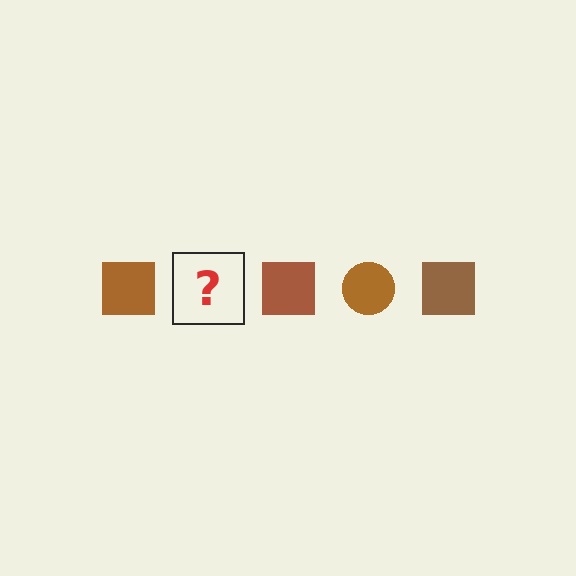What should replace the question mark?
The question mark should be replaced with a brown circle.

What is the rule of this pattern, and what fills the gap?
The rule is that the pattern cycles through square, circle shapes in brown. The gap should be filled with a brown circle.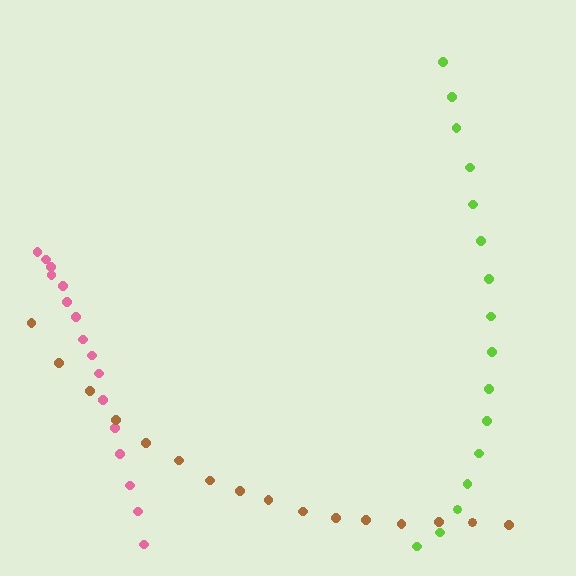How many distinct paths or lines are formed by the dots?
There are 3 distinct paths.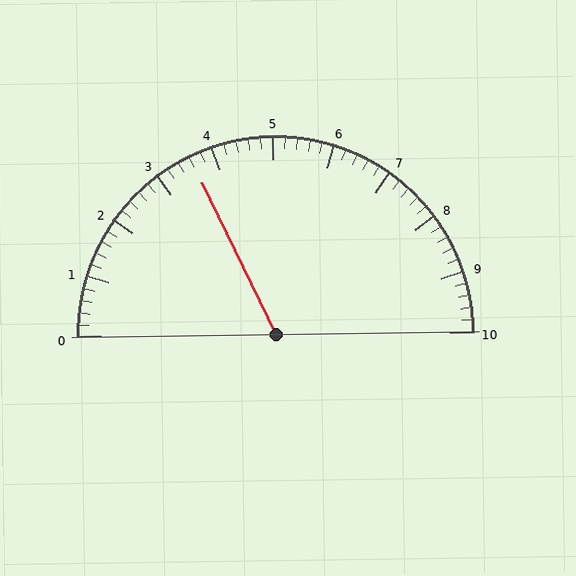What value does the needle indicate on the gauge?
The needle indicates approximately 3.6.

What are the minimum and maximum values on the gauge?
The gauge ranges from 0 to 10.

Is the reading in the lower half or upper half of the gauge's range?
The reading is in the lower half of the range (0 to 10).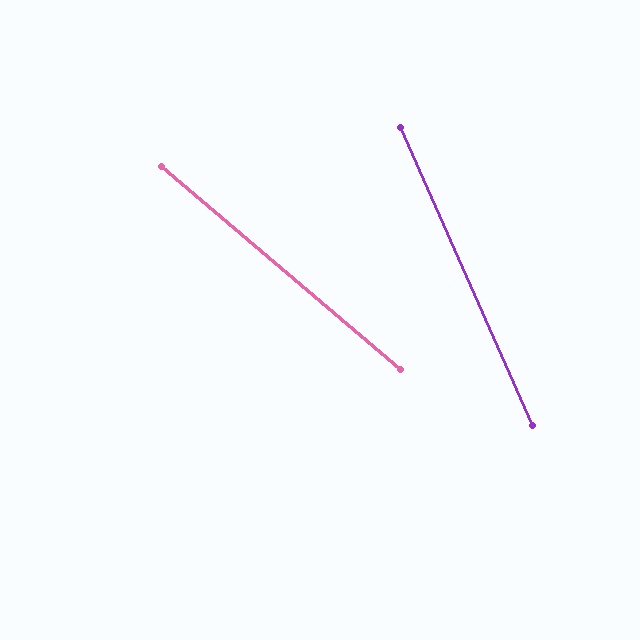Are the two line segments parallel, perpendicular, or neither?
Neither parallel nor perpendicular — they differ by about 26°.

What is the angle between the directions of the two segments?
Approximately 26 degrees.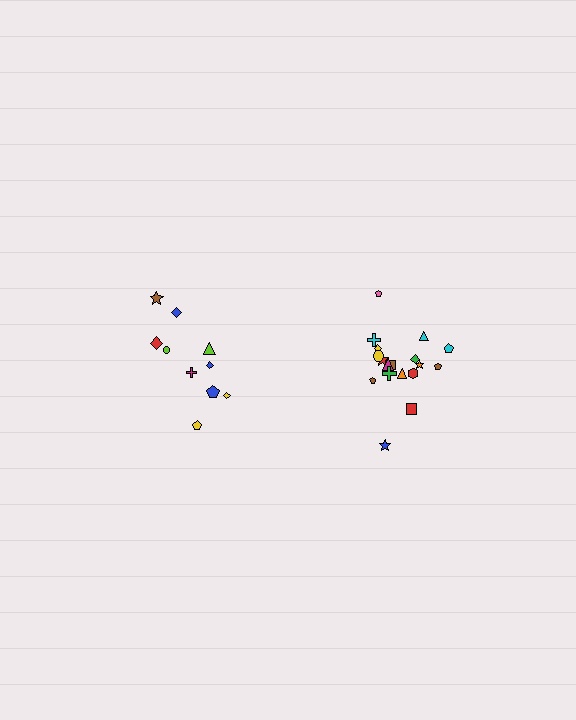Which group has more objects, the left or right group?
The right group.